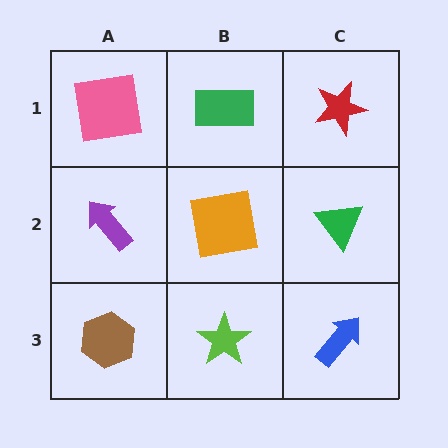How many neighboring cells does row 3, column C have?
2.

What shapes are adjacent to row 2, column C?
A red star (row 1, column C), a blue arrow (row 3, column C), an orange square (row 2, column B).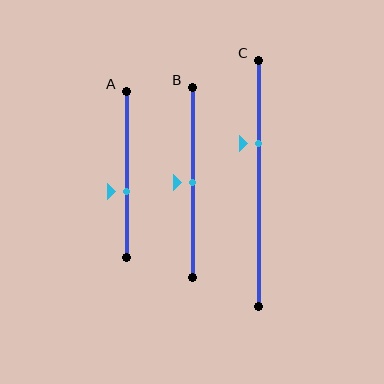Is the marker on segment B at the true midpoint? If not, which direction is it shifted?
Yes, the marker on segment B is at the true midpoint.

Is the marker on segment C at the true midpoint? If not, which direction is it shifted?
No, the marker on segment C is shifted upward by about 16% of the segment length.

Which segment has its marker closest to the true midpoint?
Segment B has its marker closest to the true midpoint.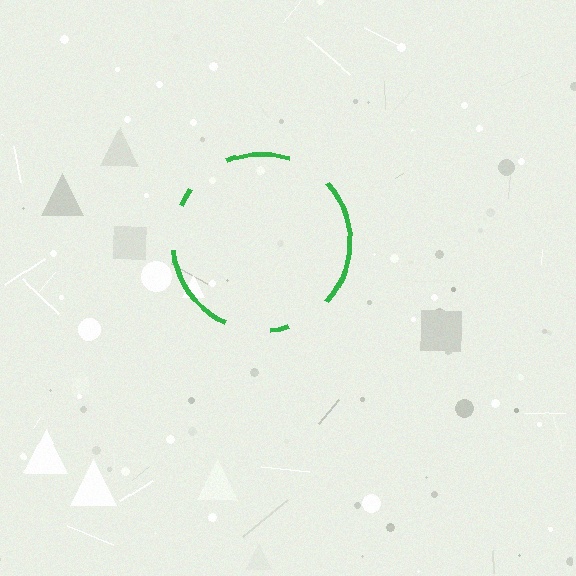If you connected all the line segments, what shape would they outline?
They would outline a circle.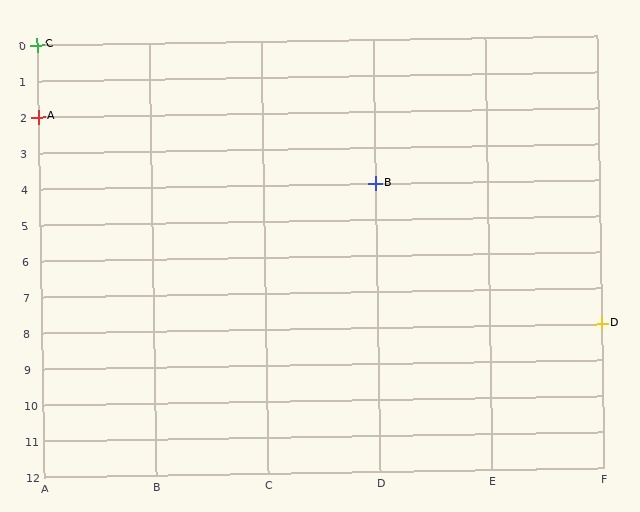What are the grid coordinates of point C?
Point C is at grid coordinates (A, 0).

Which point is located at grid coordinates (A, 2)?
Point A is at (A, 2).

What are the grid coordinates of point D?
Point D is at grid coordinates (F, 8).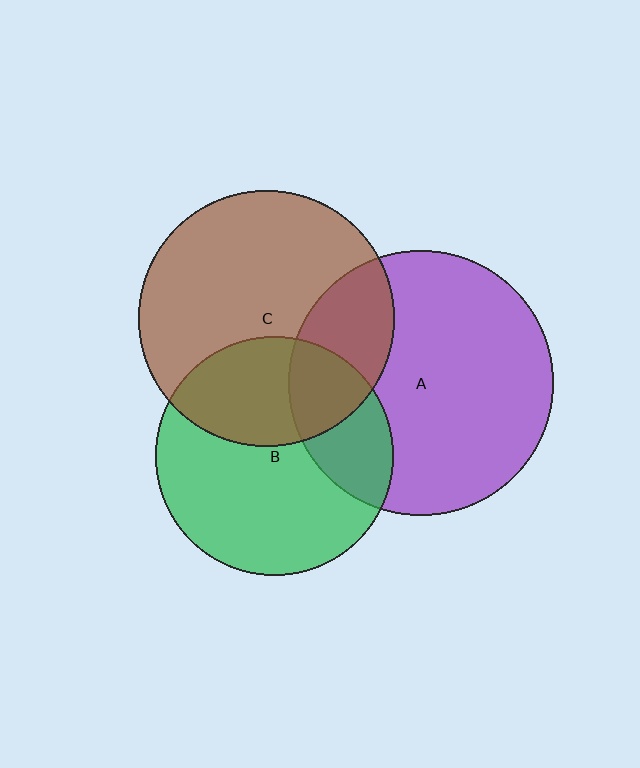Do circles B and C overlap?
Yes.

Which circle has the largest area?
Circle A (purple).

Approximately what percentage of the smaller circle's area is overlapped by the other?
Approximately 35%.